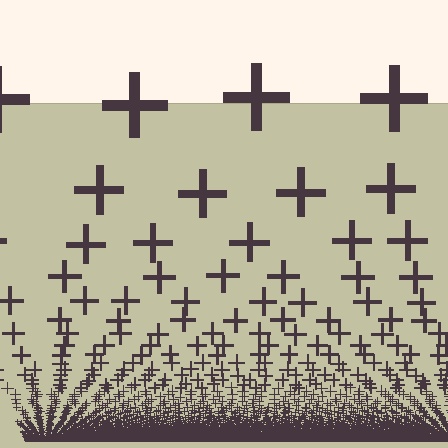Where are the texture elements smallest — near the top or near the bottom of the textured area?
Near the bottom.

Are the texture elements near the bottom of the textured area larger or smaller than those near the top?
Smaller. The gradient is inverted — elements near the bottom are smaller and denser.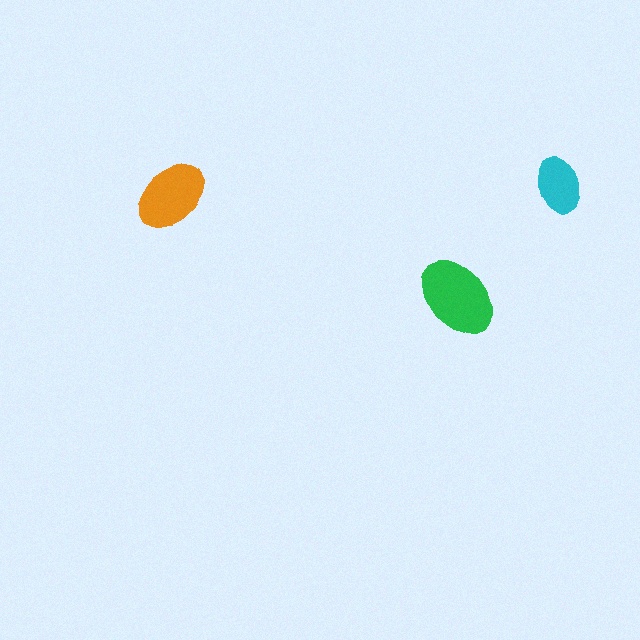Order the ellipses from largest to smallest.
the green one, the orange one, the cyan one.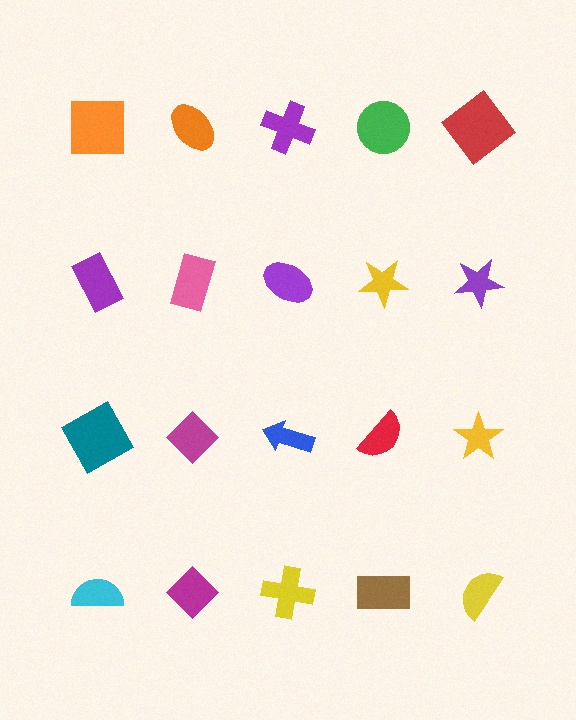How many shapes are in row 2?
5 shapes.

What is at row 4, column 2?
A magenta diamond.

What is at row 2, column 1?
A purple rectangle.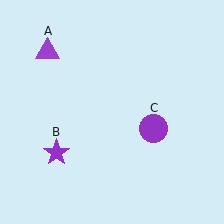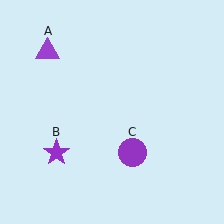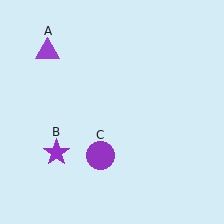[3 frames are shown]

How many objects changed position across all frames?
1 object changed position: purple circle (object C).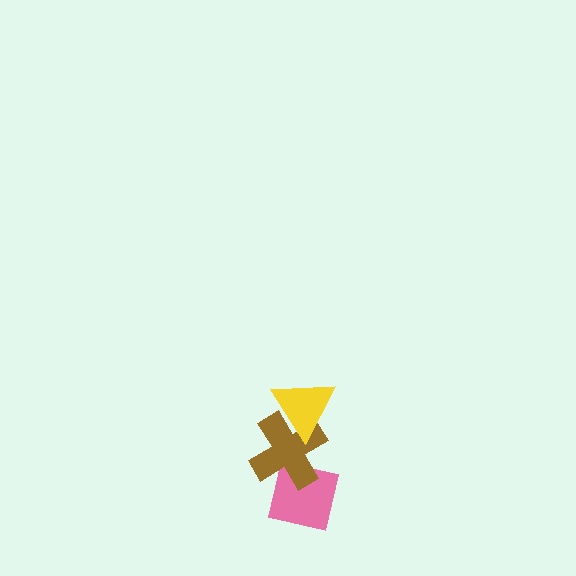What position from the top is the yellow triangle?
The yellow triangle is 1st from the top.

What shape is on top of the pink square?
The brown cross is on top of the pink square.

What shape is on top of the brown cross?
The yellow triangle is on top of the brown cross.